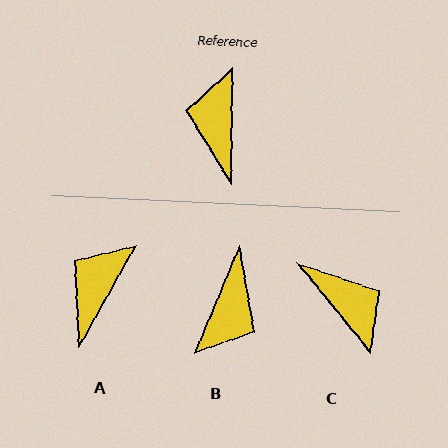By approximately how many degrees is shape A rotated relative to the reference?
Approximately 29 degrees clockwise.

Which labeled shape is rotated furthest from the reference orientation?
B, about 158 degrees away.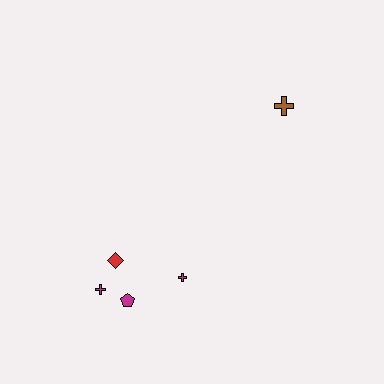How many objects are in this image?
There are 5 objects.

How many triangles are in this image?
There are no triangles.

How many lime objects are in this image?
There are no lime objects.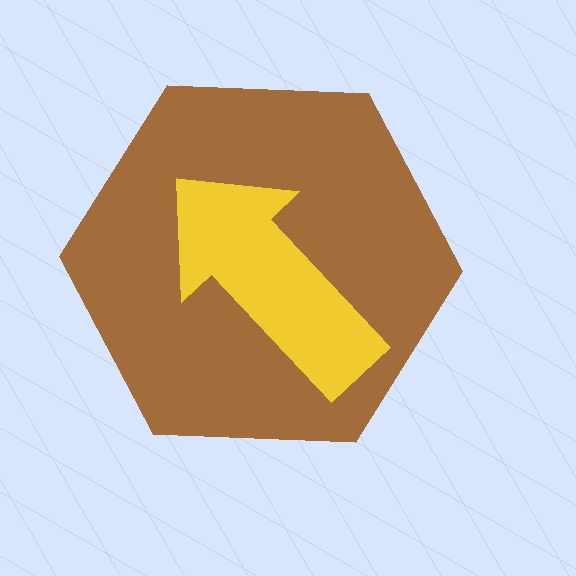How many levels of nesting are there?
2.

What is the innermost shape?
The yellow arrow.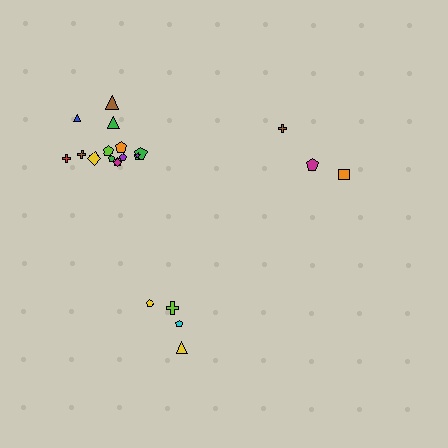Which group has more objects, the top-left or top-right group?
The top-left group.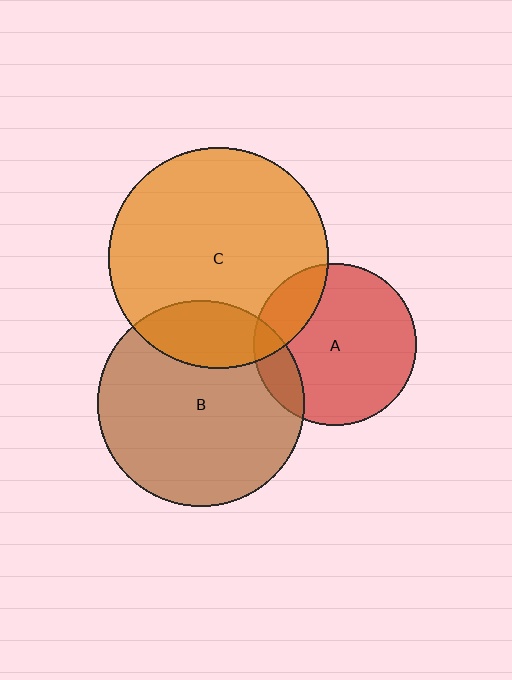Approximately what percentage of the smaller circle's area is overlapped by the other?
Approximately 20%.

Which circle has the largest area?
Circle C (orange).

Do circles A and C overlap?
Yes.